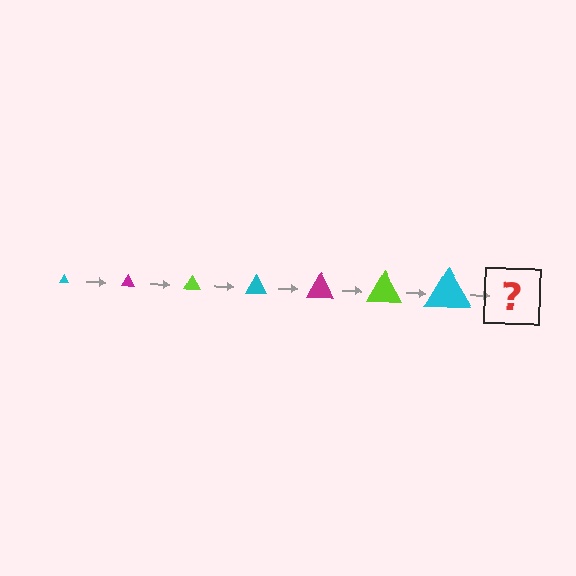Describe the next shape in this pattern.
It should be a magenta triangle, larger than the previous one.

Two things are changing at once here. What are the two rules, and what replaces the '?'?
The two rules are that the triangle grows larger each step and the color cycles through cyan, magenta, and lime. The '?' should be a magenta triangle, larger than the previous one.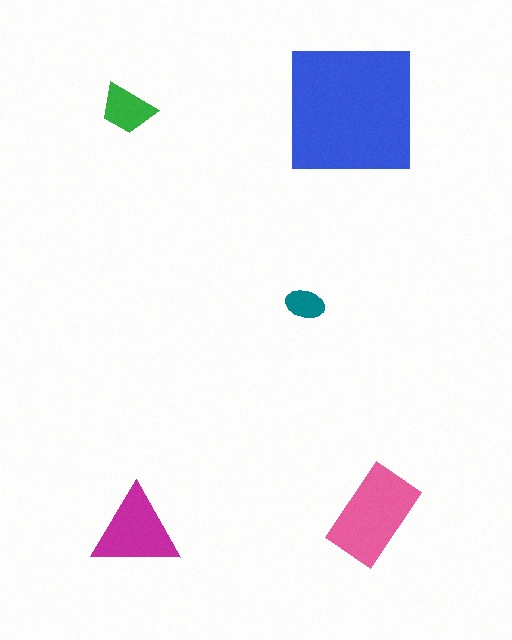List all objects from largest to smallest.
The blue square, the pink rectangle, the magenta triangle, the green trapezoid, the teal ellipse.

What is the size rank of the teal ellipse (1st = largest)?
5th.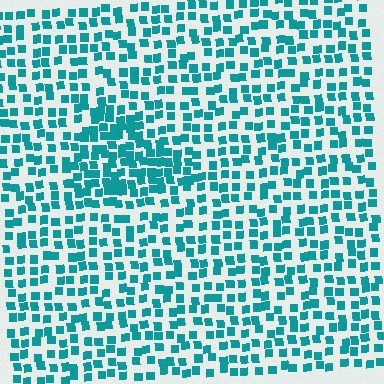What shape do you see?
I see a triangle.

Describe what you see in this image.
The image contains small teal elements arranged at two different densities. A triangle-shaped region is visible where the elements are more densely packed than the surrounding area.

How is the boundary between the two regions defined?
The boundary is defined by a change in element density (approximately 1.8x ratio). All elements are the same color, size, and shape.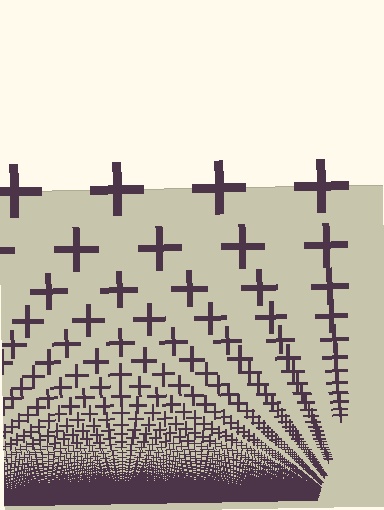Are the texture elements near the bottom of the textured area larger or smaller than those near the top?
Smaller. The gradient is inverted — elements near the bottom are smaller and denser.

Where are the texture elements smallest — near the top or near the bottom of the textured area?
Near the bottom.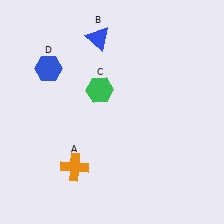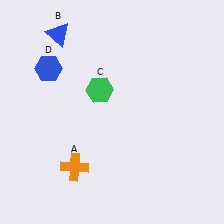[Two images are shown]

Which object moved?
The blue triangle (B) moved left.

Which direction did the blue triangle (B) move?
The blue triangle (B) moved left.